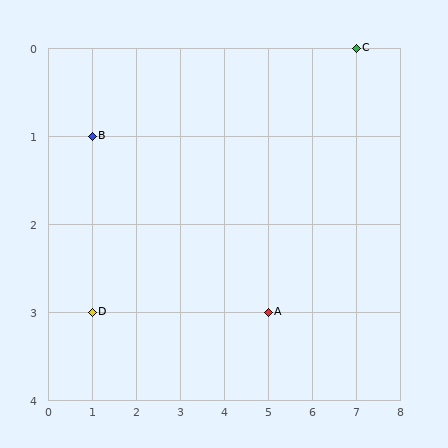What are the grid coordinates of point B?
Point B is at grid coordinates (1, 1).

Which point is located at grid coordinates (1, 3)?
Point D is at (1, 3).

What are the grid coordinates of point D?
Point D is at grid coordinates (1, 3).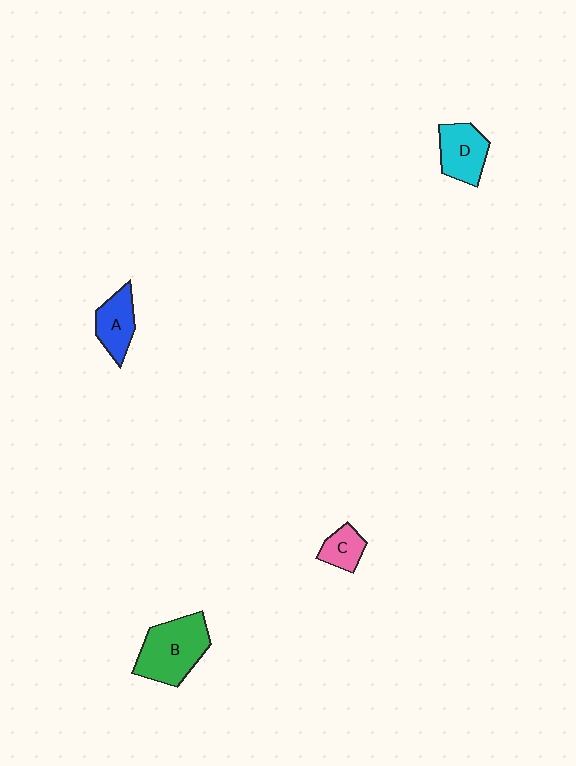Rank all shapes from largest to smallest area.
From largest to smallest: B (green), D (cyan), A (blue), C (pink).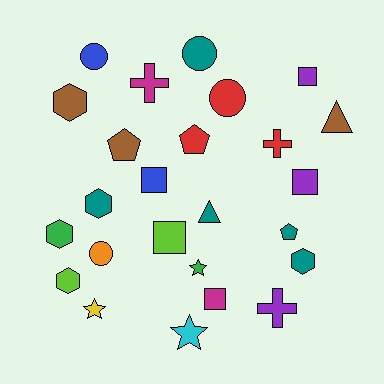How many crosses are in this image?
There are 3 crosses.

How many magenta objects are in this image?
There are 2 magenta objects.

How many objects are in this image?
There are 25 objects.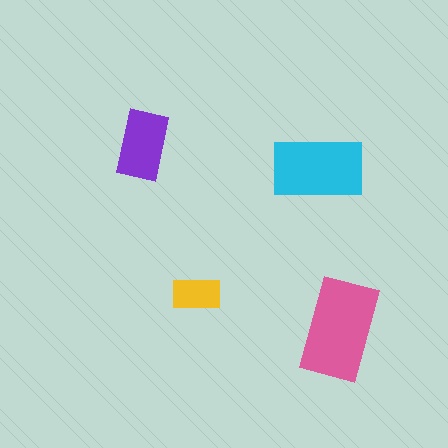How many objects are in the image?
There are 4 objects in the image.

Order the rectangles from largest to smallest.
the pink one, the cyan one, the purple one, the yellow one.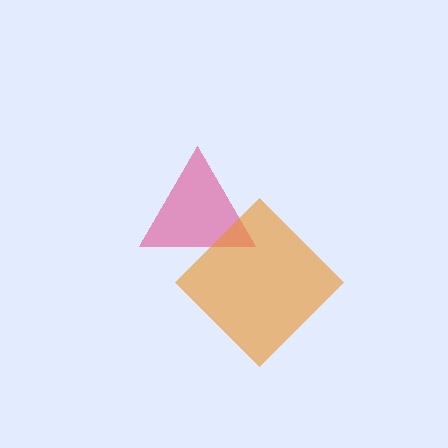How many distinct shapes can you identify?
There are 2 distinct shapes: a pink triangle, an orange diamond.